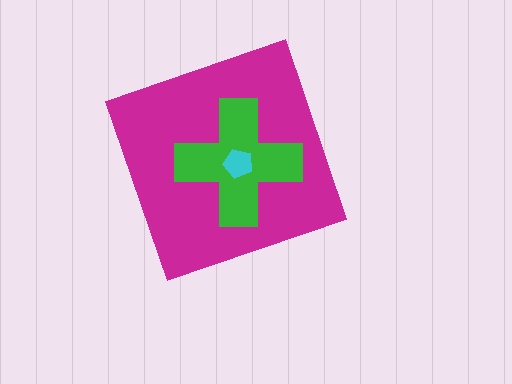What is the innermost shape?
The cyan pentagon.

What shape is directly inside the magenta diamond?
The green cross.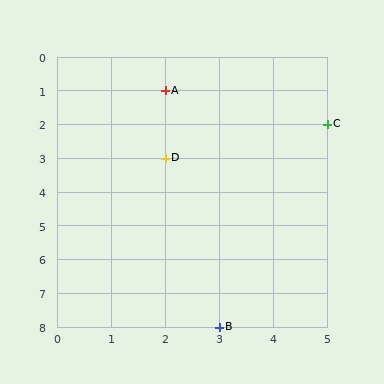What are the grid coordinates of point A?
Point A is at grid coordinates (2, 1).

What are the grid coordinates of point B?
Point B is at grid coordinates (3, 8).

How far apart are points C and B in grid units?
Points C and B are 2 columns and 6 rows apart (about 6.3 grid units diagonally).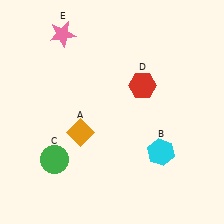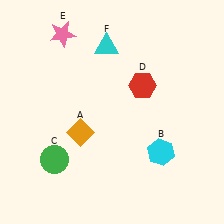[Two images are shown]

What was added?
A cyan triangle (F) was added in Image 2.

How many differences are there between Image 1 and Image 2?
There is 1 difference between the two images.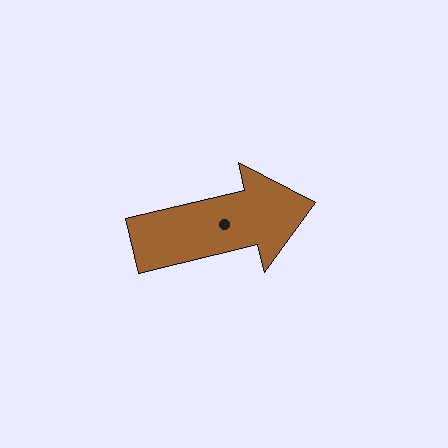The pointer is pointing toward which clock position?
Roughly 3 o'clock.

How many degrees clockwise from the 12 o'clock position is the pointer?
Approximately 77 degrees.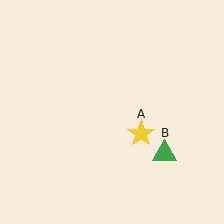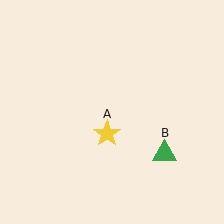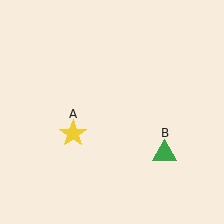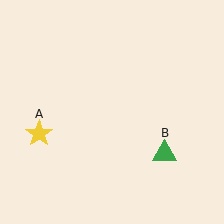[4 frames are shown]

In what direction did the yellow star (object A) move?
The yellow star (object A) moved left.